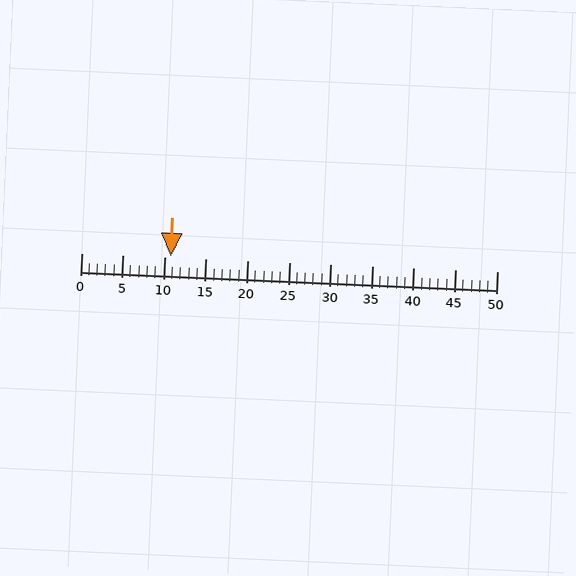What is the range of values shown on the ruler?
The ruler shows values from 0 to 50.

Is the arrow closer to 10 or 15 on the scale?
The arrow is closer to 10.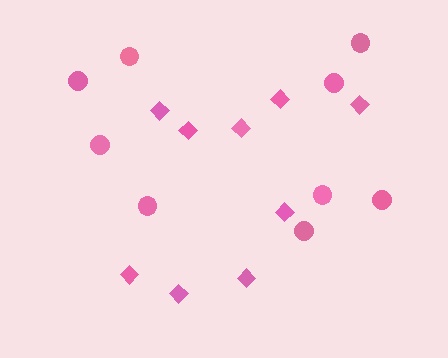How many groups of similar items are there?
There are 2 groups: one group of circles (9) and one group of diamonds (9).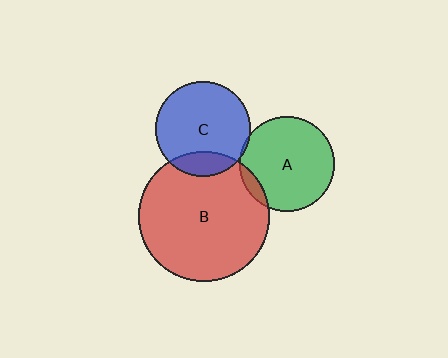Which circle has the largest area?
Circle B (red).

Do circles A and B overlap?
Yes.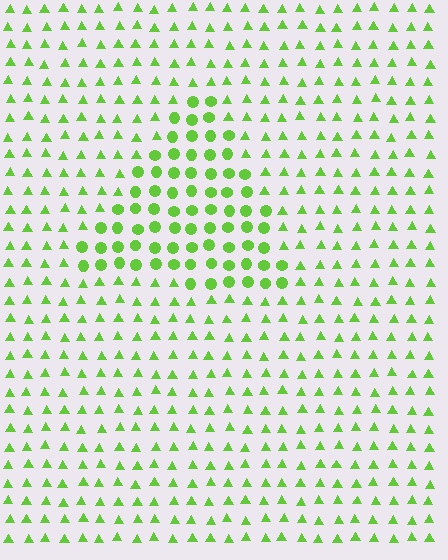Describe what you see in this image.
The image is filled with small lime elements arranged in a uniform grid. A triangle-shaped region contains circles, while the surrounding area contains triangles. The boundary is defined purely by the change in element shape.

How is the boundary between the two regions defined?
The boundary is defined by a change in element shape: circles inside vs. triangles outside. All elements share the same color and spacing.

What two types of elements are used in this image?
The image uses circles inside the triangle region and triangles outside it.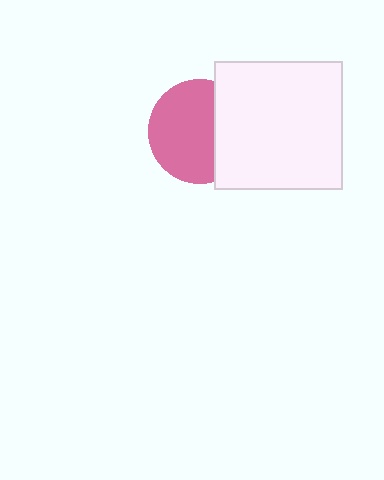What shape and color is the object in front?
The object in front is a white square.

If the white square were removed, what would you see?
You would see the complete pink circle.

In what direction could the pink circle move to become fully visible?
The pink circle could move left. That would shift it out from behind the white square entirely.